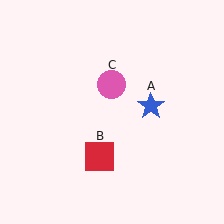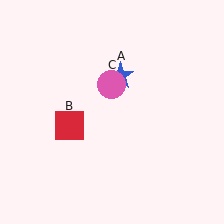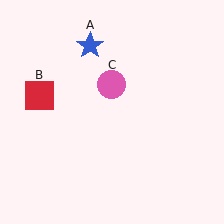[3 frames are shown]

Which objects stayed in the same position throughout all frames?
Pink circle (object C) remained stationary.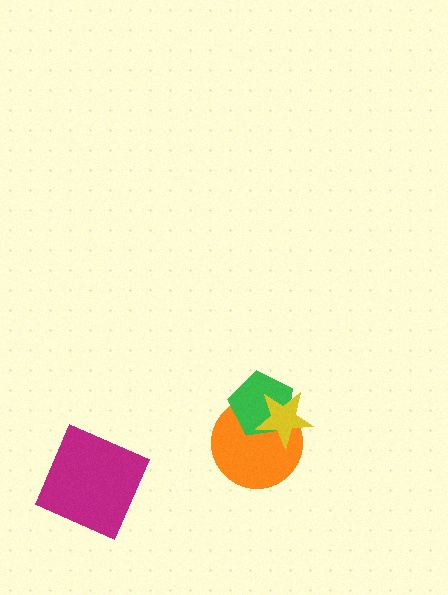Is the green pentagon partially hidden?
Yes, it is partially covered by another shape.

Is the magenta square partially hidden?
No, no other shape covers it.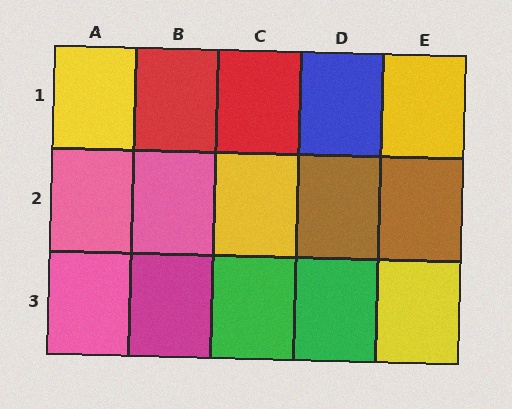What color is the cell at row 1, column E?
Yellow.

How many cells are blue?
1 cell is blue.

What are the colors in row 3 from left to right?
Pink, magenta, green, green, yellow.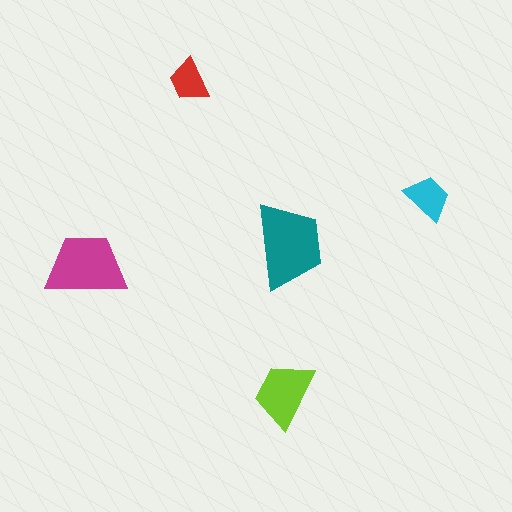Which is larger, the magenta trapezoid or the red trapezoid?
The magenta one.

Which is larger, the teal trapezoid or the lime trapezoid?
The teal one.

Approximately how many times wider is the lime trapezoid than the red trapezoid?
About 1.5 times wider.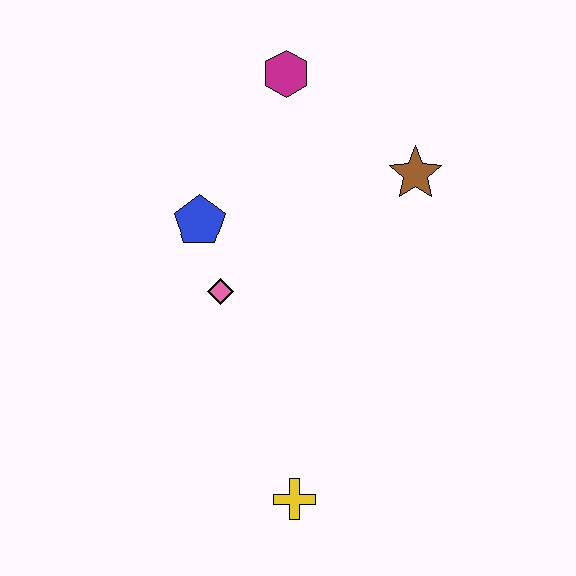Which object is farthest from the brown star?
The yellow cross is farthest from the brown star.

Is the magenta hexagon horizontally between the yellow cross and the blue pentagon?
Yes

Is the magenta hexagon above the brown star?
Yes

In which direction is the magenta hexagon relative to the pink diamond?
The magenta hexagon is above the pink diamond.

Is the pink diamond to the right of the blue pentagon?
Yes